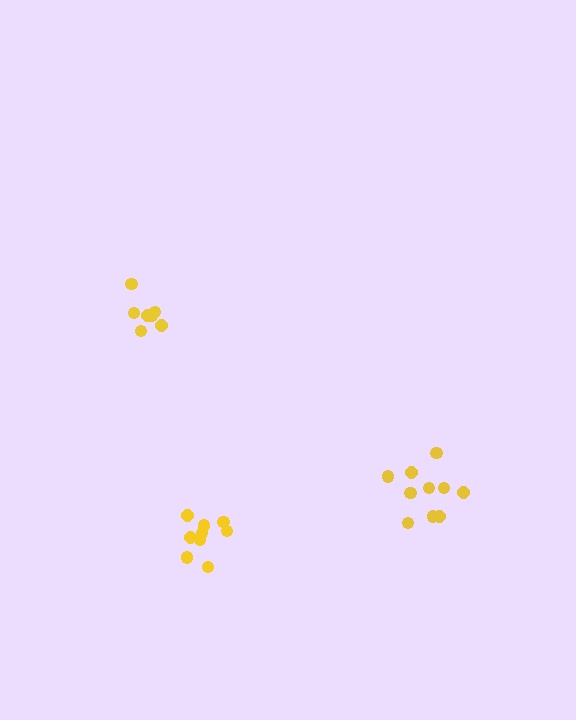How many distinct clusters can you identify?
There are 3 distinct clusters.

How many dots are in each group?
Group 1: 9 dots, Group 2: 7 dots, Group 3: 10 dots (26 total).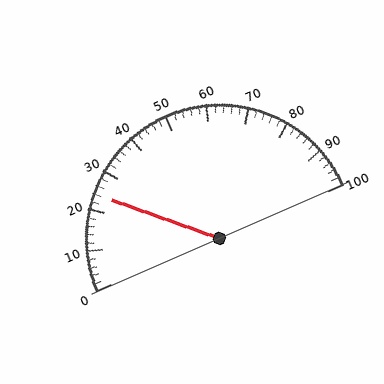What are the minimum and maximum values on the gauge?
The gauge ranges from 0 to 100.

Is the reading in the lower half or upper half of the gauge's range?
The reading is in the lower half of the range (0 to 100).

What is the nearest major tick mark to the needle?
The nearest major tick mark is 20.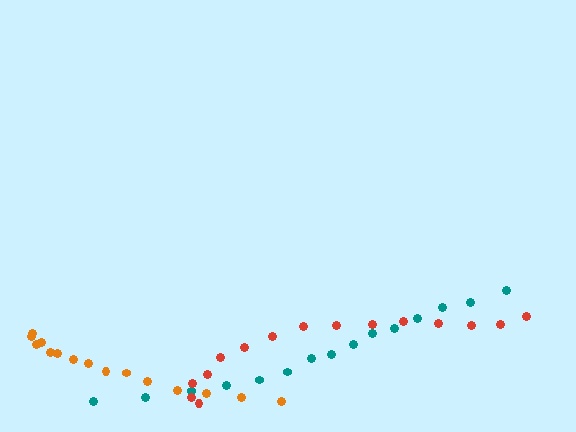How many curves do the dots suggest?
There are 3 distinct paths.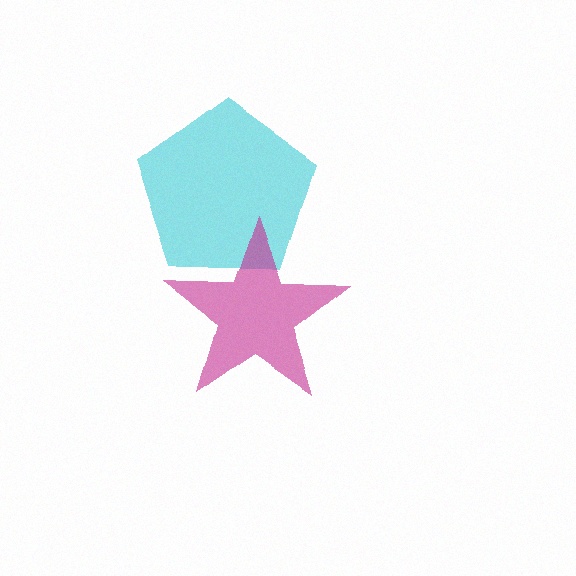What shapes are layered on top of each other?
The layered shapes are: a cyan pentagon, a magenta star.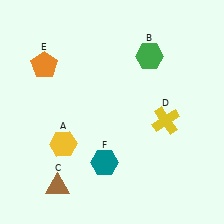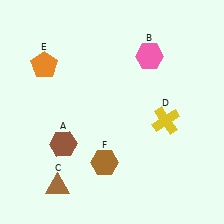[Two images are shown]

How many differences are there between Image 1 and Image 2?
There are 3 differences between the two images.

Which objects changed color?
A changed from yellow to brown. B changed from green to pink. F changed from teal to brown.